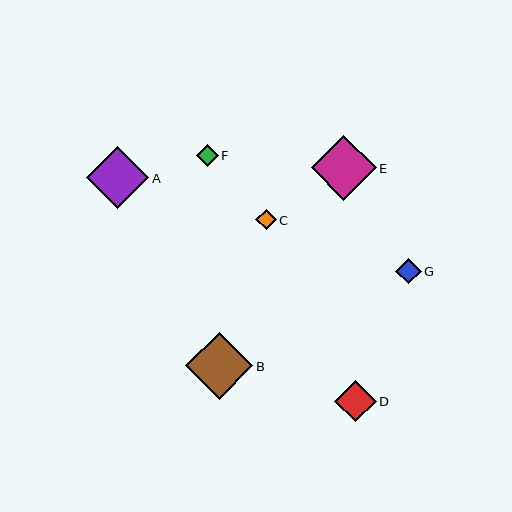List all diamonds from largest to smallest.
From largest to smallest: B, E, A, D, G, F, C.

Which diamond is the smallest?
Diamond C is the smallest with a size of approximately 21 pixels.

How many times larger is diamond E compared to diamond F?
Diamond E is approximately 2.9 times the size of diamond F.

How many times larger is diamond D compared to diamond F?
Diamond D is approximately 1.9 times the size of diamond F.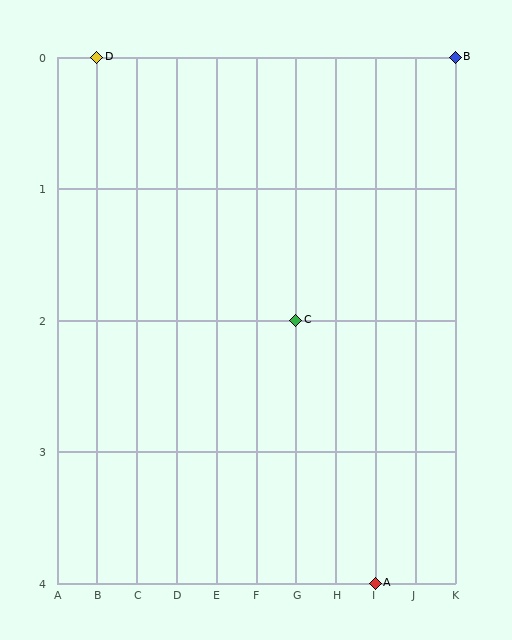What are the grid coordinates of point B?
Point B is at grid coordinates (K, 0).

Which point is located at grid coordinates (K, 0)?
Point B is at (K, 0).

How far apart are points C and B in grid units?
Points C and B are 4 columns and 2 rows apart (about 4.5 grid units diagonally).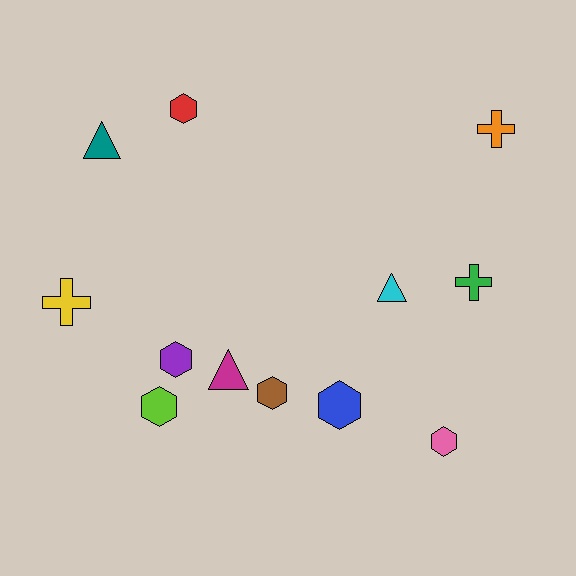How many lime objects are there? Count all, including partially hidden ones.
There is 1 lime object.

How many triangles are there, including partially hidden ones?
There are 3 triangles.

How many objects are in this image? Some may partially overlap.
There are 12 objects.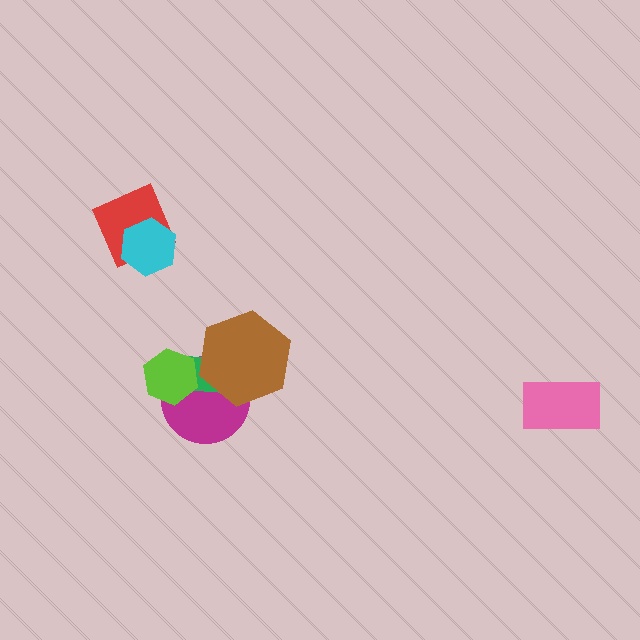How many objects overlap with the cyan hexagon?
1 object overlaps with the cyan hexagon.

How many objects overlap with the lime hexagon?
2 objects overlap with the lime hexagon.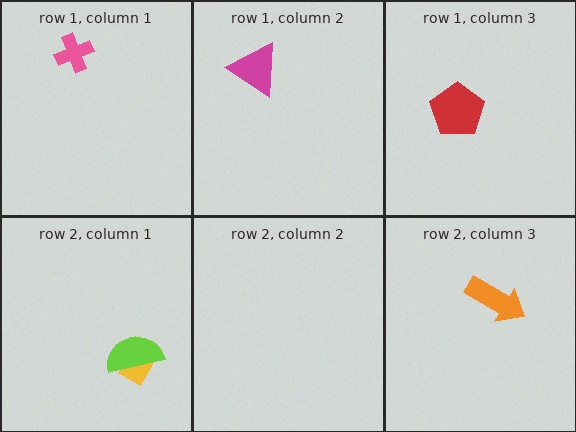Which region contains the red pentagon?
The row 1, column 3 region.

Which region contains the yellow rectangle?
The row 2, column 1 region.